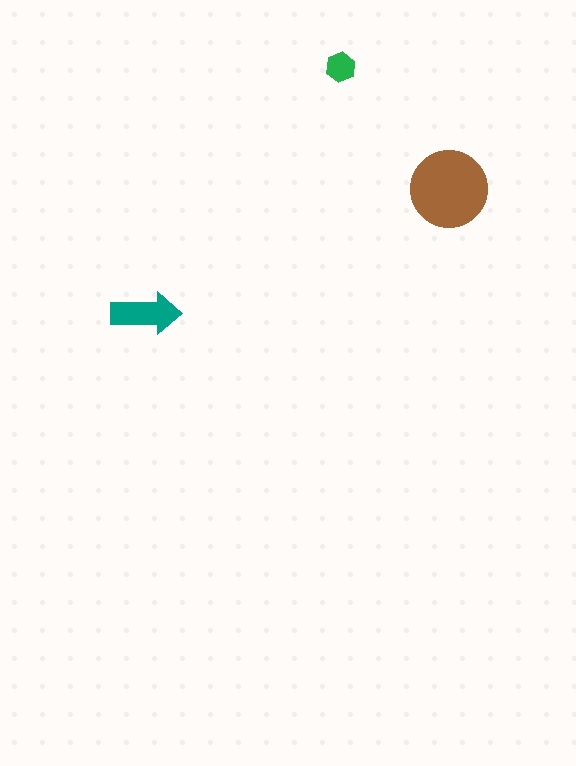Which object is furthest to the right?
The brown circle is rightmost.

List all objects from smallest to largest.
The green hexagon, the teal arrow, the brown circle.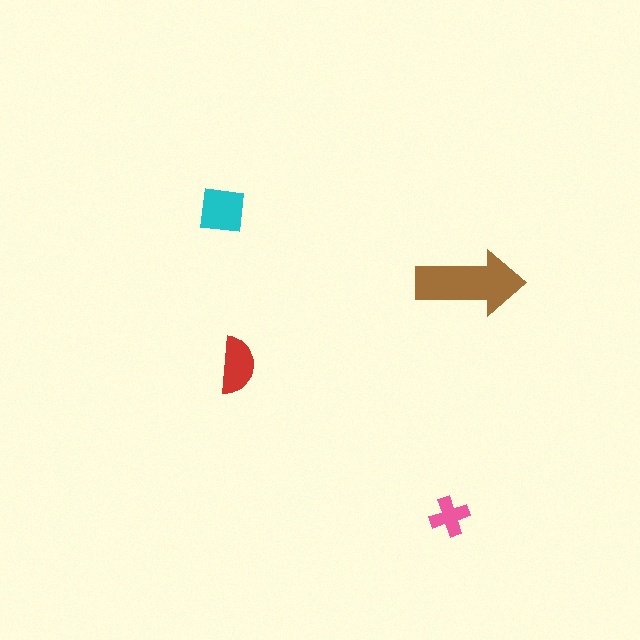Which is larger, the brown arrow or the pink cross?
The brown arrow.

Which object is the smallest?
The pink cross.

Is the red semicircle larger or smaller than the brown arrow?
Smaller.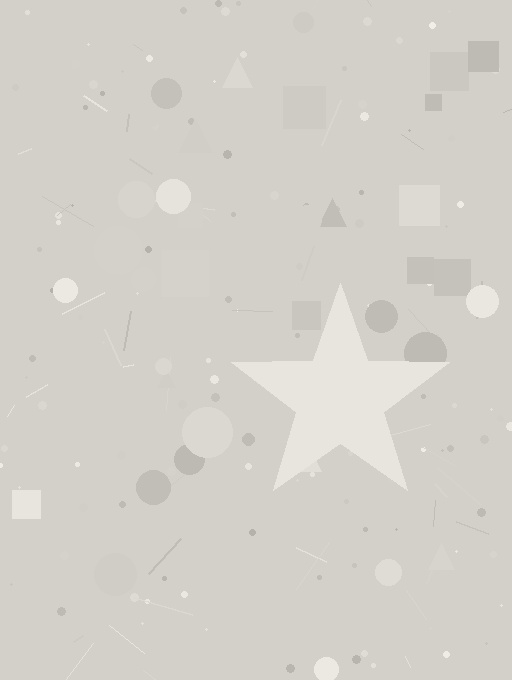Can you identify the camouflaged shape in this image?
The camouflaged shape is a star.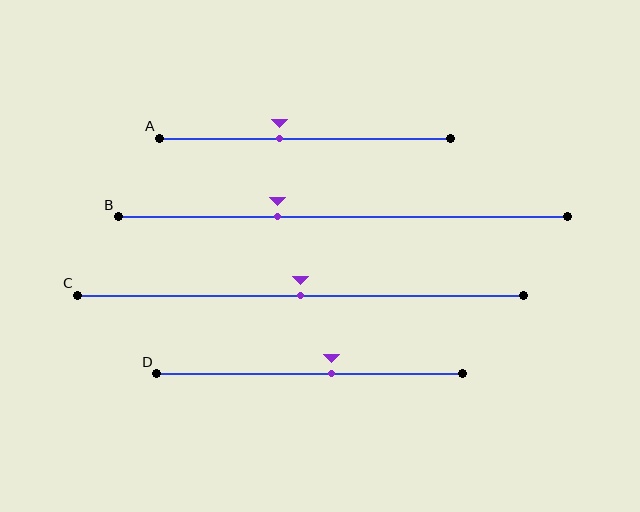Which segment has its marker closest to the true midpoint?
Segment C has its marker closest to the true midpoint.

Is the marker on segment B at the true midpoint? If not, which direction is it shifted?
No, the marker on segment B is shifted to the left by about 15% of the segment length.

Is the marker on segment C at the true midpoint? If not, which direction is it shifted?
Yes, the marker on segment C is at the true midpoint.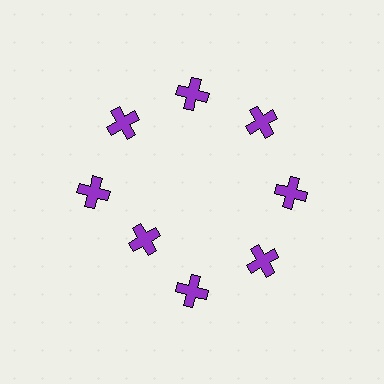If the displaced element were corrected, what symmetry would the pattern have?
It would have 8-fold rotational symmetry — the pattern would map onto itself every 45 degrees.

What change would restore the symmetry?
The symmetry would be restored by moving it outward, back onto the ring so that all 8 crosses sit at equal angles and equal distance from the center.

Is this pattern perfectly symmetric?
No. The 8 purple crosses are arranged in a ring, but one element near the 8 o'clock position is pulled inward toward the center, breaking the 8-fold rotational symmetry.